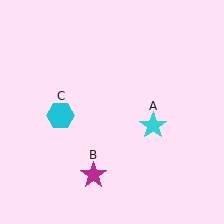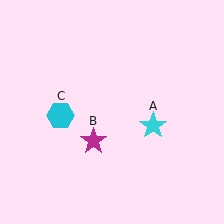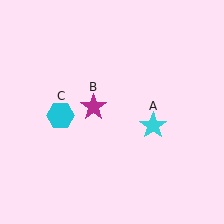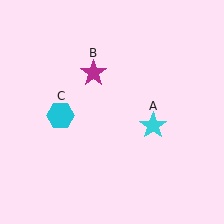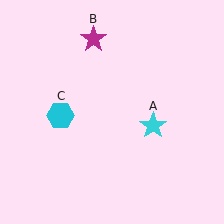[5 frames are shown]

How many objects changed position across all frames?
1 object changed position: magenta star (object B).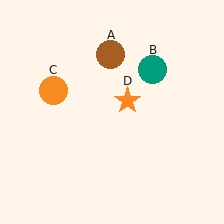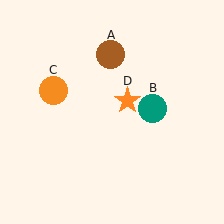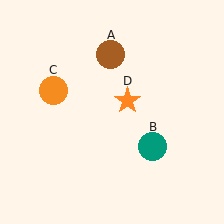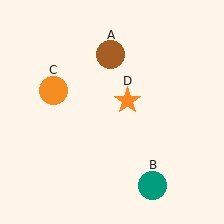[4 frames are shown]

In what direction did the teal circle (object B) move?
The teal circle (object B) moved down.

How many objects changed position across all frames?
1 object changed position: teal circle (object B).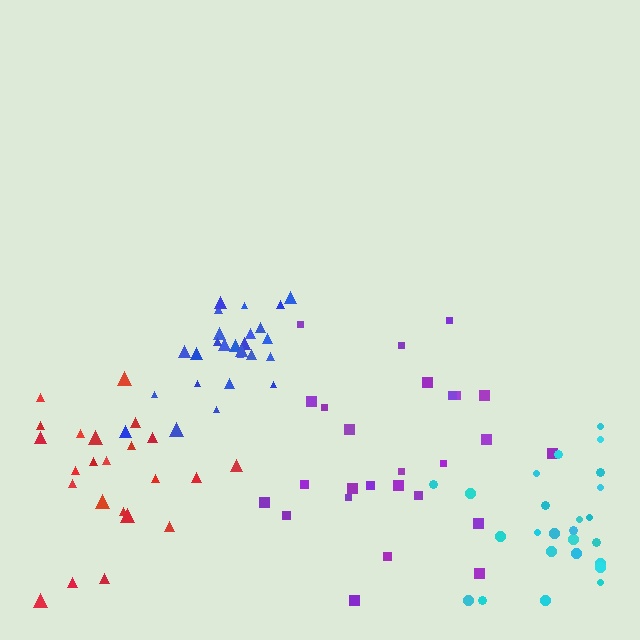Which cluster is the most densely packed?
Blue.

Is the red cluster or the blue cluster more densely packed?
Blue.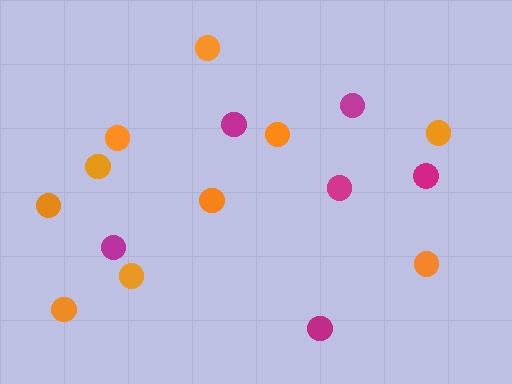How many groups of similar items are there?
There are 2 groups: one group of orange circles (10) and one group of magenta circles (6).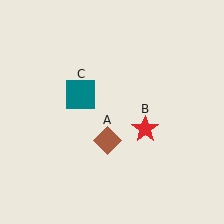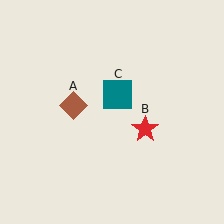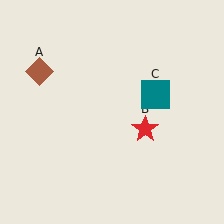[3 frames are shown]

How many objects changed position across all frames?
2 objects changed position: brown diamond (object A), teal square (object C).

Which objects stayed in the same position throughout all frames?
Red star (object B) remained stationary.